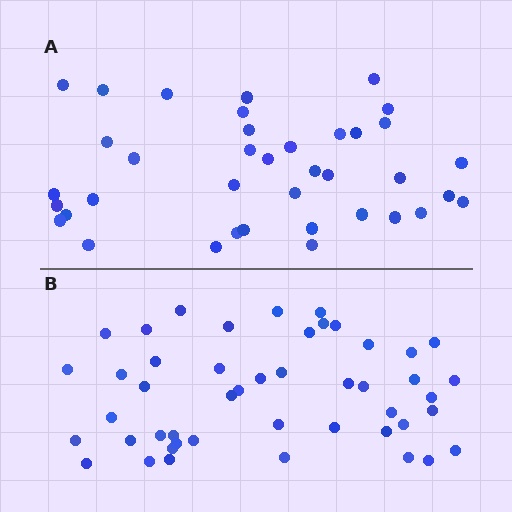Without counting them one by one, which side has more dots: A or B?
Region B (the bottom region) has more dots.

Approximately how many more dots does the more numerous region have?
Region B has roughly 8 or so more dots than region A.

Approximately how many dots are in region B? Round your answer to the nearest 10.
About 50 dots. (The exact count is 47, which rounds to 50.)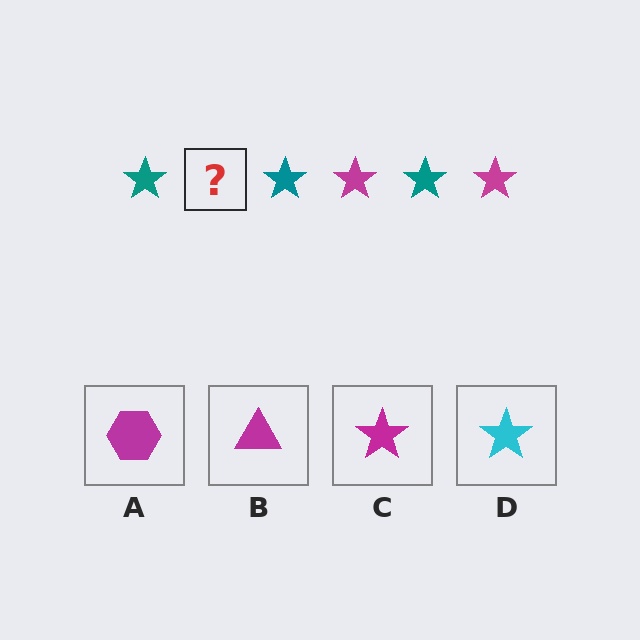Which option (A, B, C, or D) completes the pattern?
C.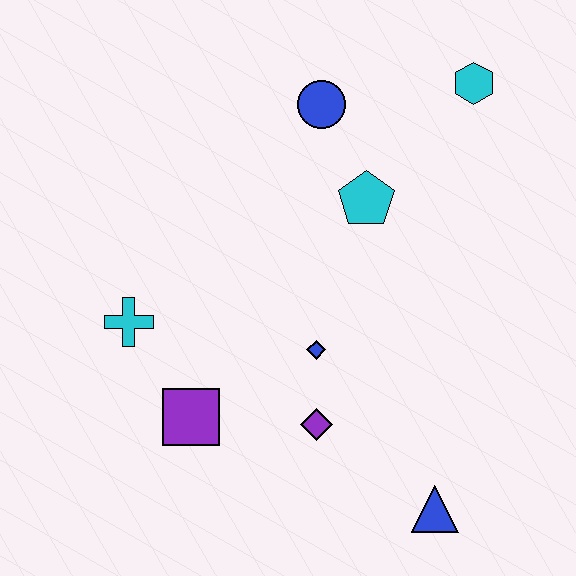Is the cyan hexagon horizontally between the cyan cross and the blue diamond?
No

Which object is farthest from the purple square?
The cyan hexagon is farthest from the purple square.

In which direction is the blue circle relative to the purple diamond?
The blue circle is above the purple diamond.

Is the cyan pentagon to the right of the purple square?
Yes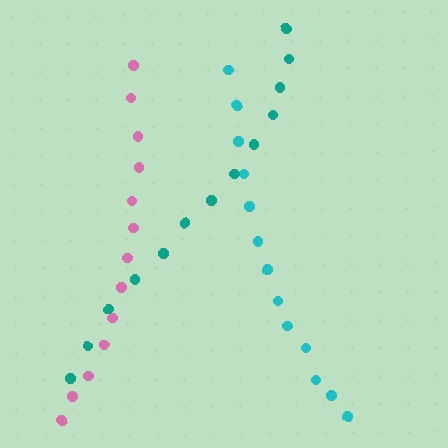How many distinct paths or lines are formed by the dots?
There are 3 distinct paths.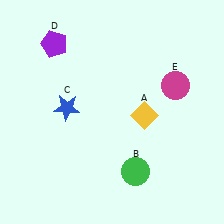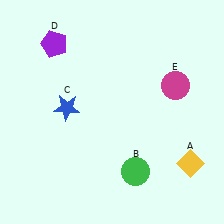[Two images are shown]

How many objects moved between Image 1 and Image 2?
1 object moved between the two images.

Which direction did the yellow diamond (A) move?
The yellow diamond (A) moved down.